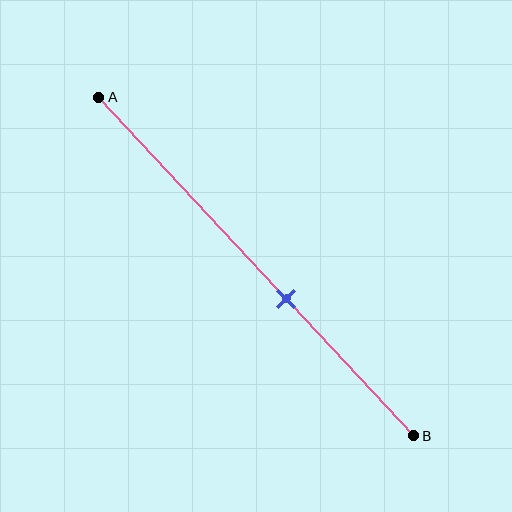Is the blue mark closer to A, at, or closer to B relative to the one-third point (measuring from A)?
The blue mark is closer to point B than the one-third point of segment AB.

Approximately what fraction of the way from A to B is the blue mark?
The blue mark is approximately 60% of the way from A to B.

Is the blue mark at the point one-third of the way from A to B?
No, the mark is at about 60% from A, not at the 33% one-third point.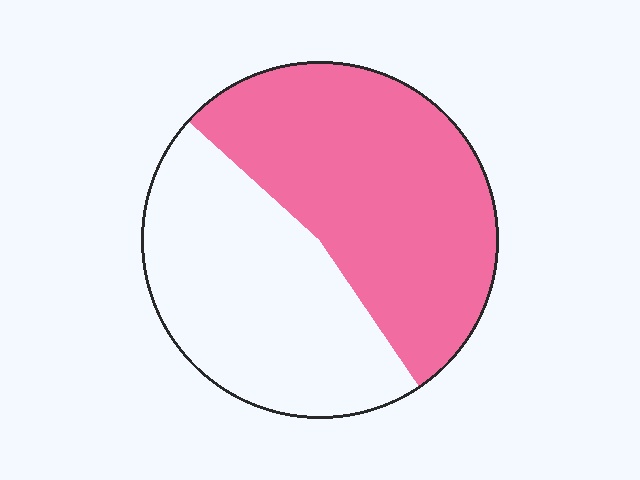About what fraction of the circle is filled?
About one half (1/2).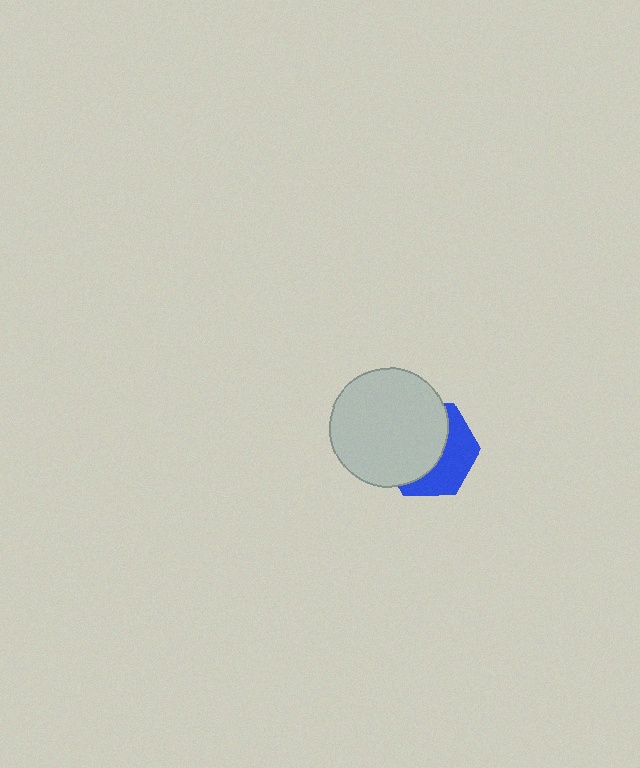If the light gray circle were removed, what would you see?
You would see the complete blue hexagon.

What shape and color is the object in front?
The object in front is a light gray circle.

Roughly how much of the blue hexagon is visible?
A small part of it is visible (roughly 41%).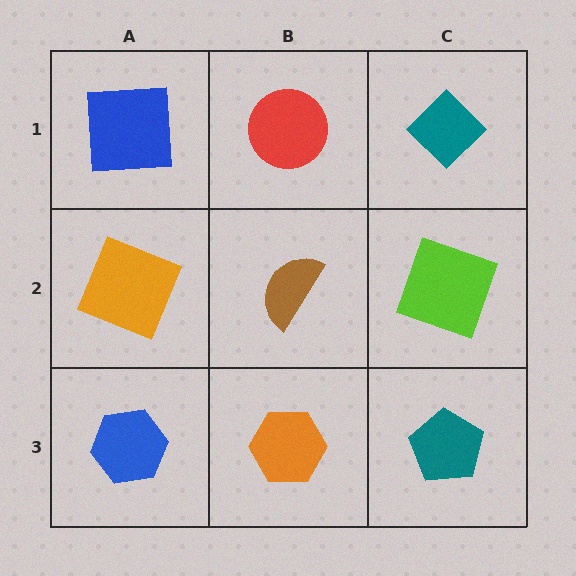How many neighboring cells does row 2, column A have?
3.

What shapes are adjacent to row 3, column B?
A brown semicircle (row 2, column B), a blue hexagon (row 3, column A), a teal pentagon (row 3, column C).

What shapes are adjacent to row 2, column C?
A teal diamond (row 1, column C), a teal pentagon (row 3, column C), a brown semicircle (row 2, column B).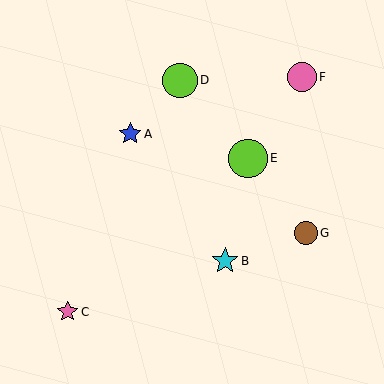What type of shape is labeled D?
Shape D is a lime circle.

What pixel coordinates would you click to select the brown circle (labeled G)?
Click at (306, 233) to select the brown circle G.